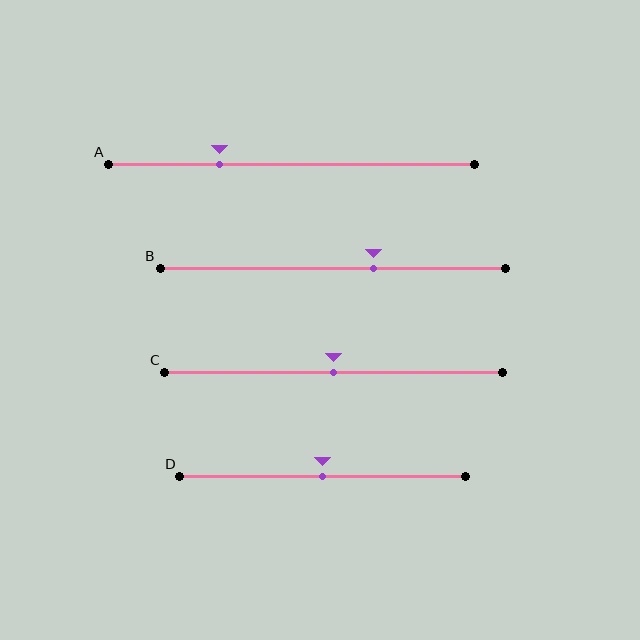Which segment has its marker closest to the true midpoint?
Segment C has its marker closest to the true midpoint.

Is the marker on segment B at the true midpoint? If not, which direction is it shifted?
No, the marker on segment B is shifted to the right by about 12% of the segment length.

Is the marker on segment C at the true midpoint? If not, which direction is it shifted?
Yes, the marker on segment C is at the true midpoint.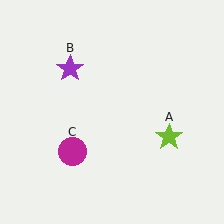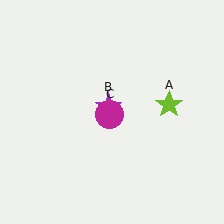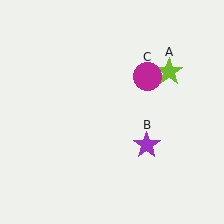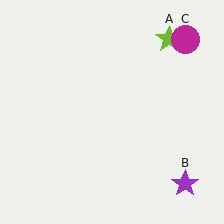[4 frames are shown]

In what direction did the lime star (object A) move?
The lime star (object A) moved up.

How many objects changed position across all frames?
3 objects changed position: lime star (object A), purple star (object B), magenta circle (object C).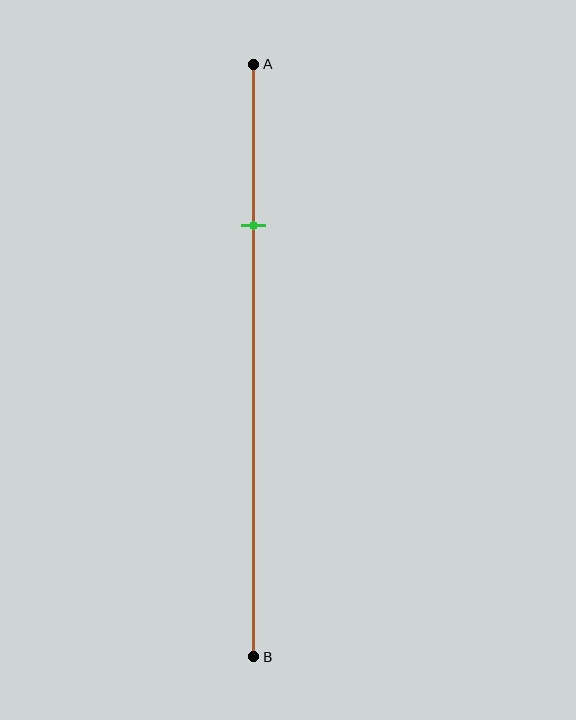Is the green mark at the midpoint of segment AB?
No, the mark is at about 25% from A, not at the 50% midpoint.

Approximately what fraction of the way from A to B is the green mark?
The green mark is approximately 25% of the way from A to B.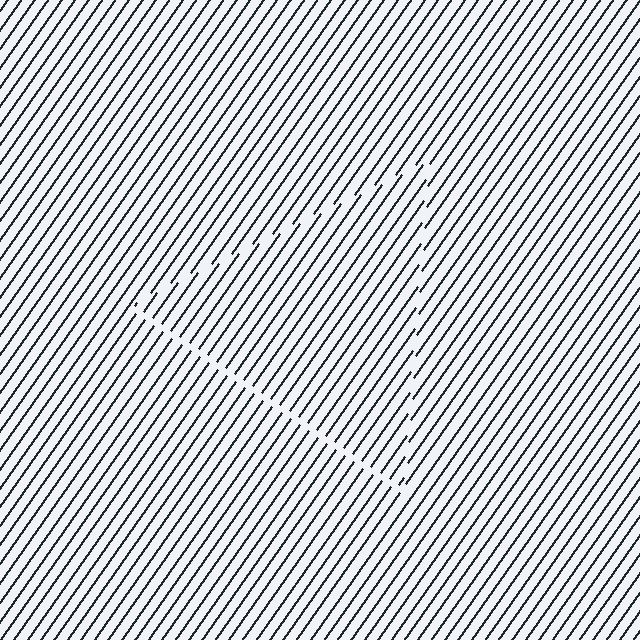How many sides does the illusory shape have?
3 sides — the line-ends trace a triangle.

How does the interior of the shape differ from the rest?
The interior of the shape contains the same grating, shifted by half a period — the contour is defined by the phase discontinuity where line-ends from the inner and outer gratings abut.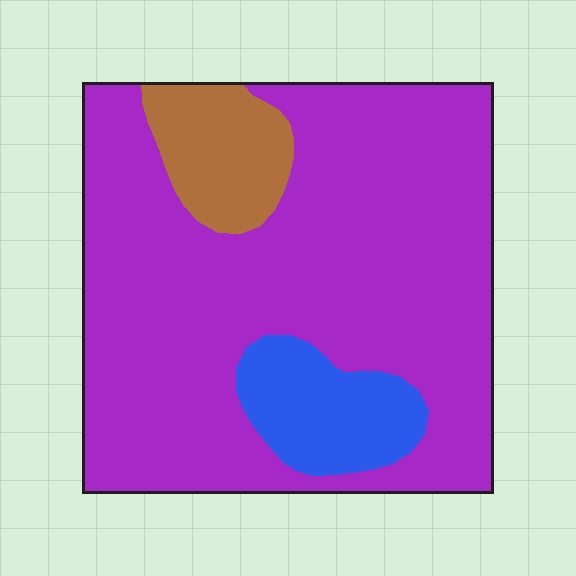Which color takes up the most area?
Purple, at roughly 80%.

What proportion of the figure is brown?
Brown covers 10% of the figure.